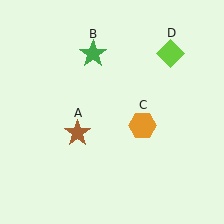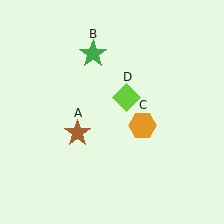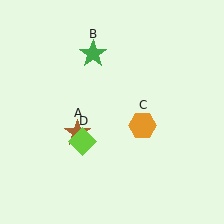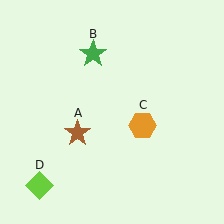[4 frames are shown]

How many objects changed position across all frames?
1 object changed position: lime diamond (object D).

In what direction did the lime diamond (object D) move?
The lime diamond (object D) moved down and to the left.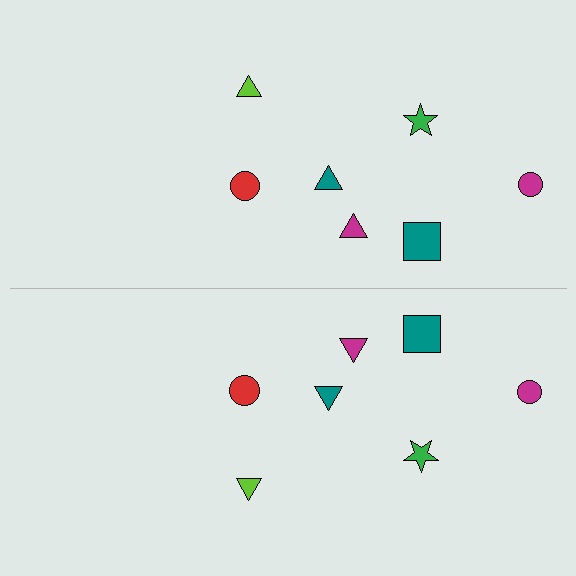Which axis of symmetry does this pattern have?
The pattern has a horizontal axis of symmetry running through the center of the image.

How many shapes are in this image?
There are 14 shapes in this image.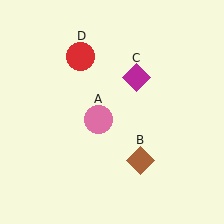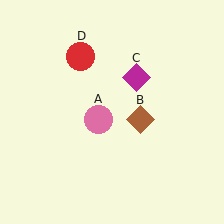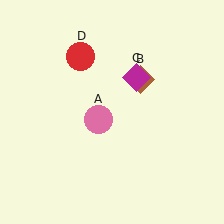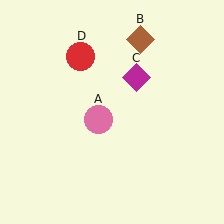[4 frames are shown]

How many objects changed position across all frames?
1 object changed position: brown diamond (object B).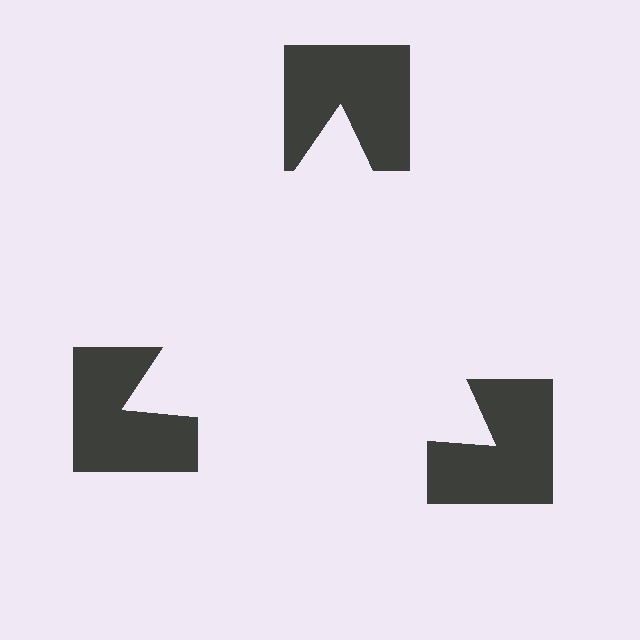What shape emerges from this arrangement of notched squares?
An illusory triangle — its edges are inferred from the aligned wedge cuts in the notched squares, not physically drawn.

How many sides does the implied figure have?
3 sides.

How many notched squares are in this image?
There are 3 — one at each vertex of the illusory triangle.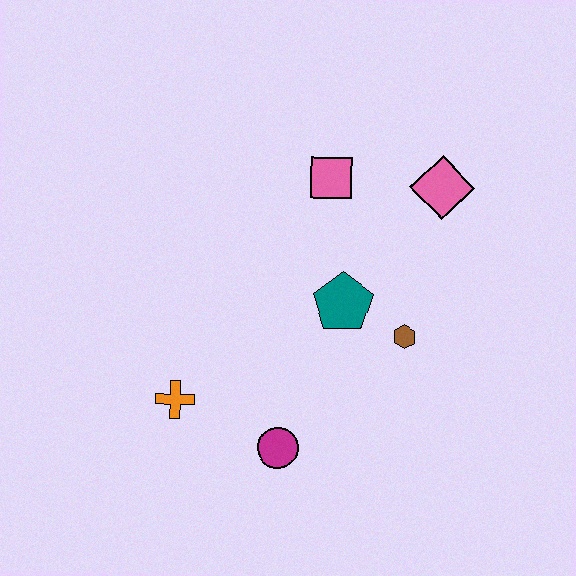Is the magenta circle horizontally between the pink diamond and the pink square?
No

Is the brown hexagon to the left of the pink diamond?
Yes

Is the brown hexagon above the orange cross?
Yes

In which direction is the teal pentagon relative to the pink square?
The teal pentagon is below the pink square.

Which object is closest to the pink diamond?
The pink square is closest to the pink diamond.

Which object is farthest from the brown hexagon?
The orange cross is farthest from the brown hexagon.